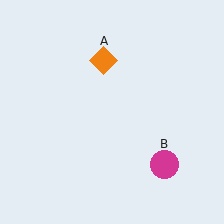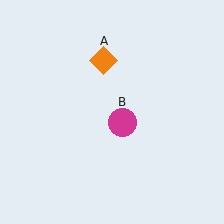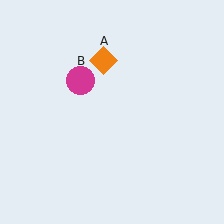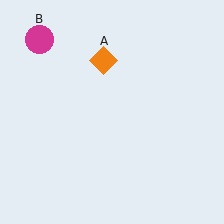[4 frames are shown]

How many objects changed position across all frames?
1 object changed position: magenta circle (object B).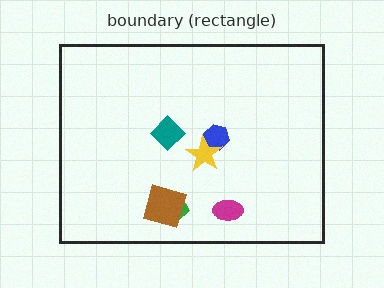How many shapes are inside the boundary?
6 inside, 0 outside.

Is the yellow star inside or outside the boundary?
Inside.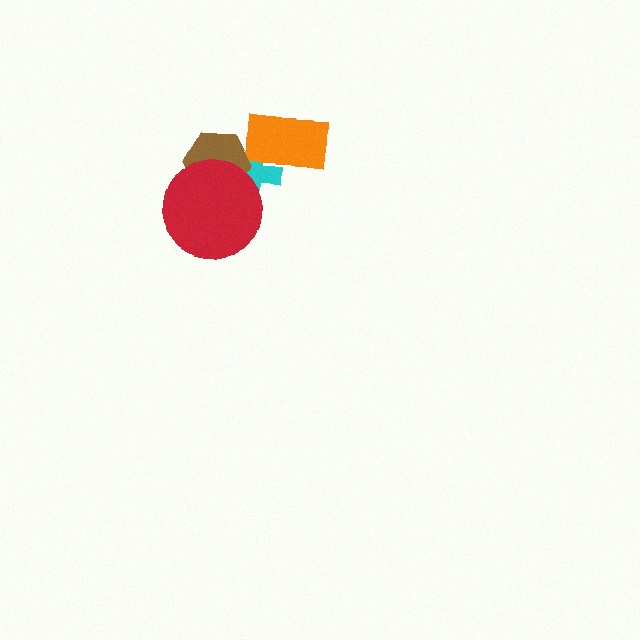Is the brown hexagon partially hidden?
Yes, it is partially covered by another shape.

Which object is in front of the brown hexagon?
The red circle is in front of the brown hexagon.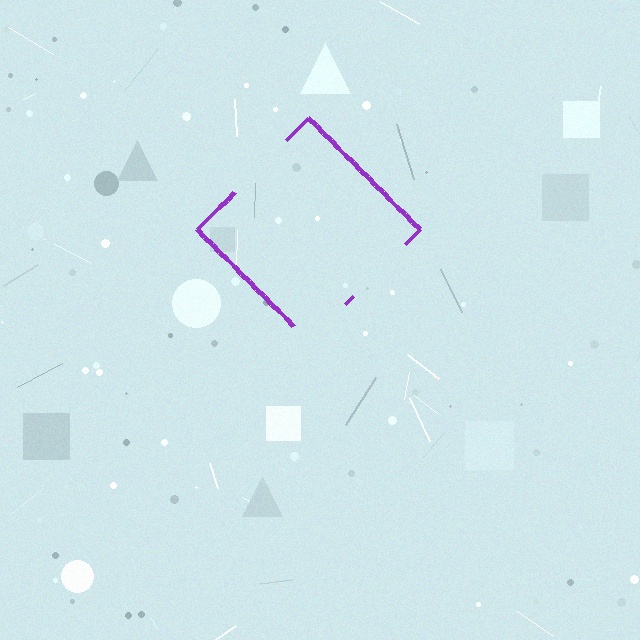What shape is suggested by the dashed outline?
The dashed outline suggests a diamond.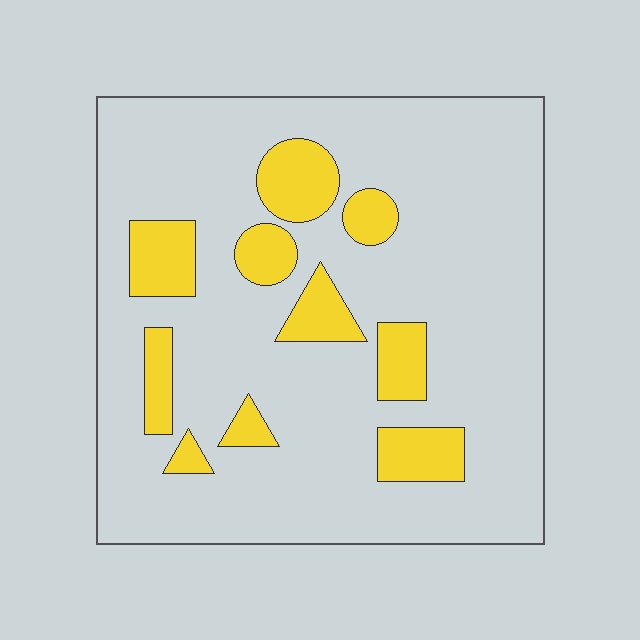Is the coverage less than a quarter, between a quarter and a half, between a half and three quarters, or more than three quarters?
Less than a quarter.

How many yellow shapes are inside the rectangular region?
10.